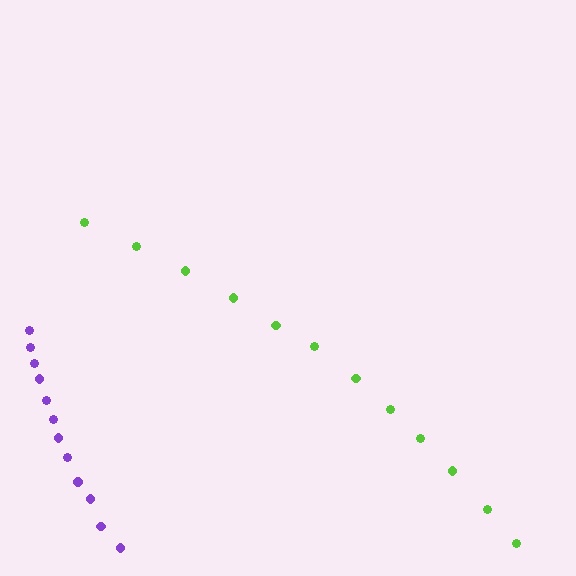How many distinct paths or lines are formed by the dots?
There are 2 distinct paths.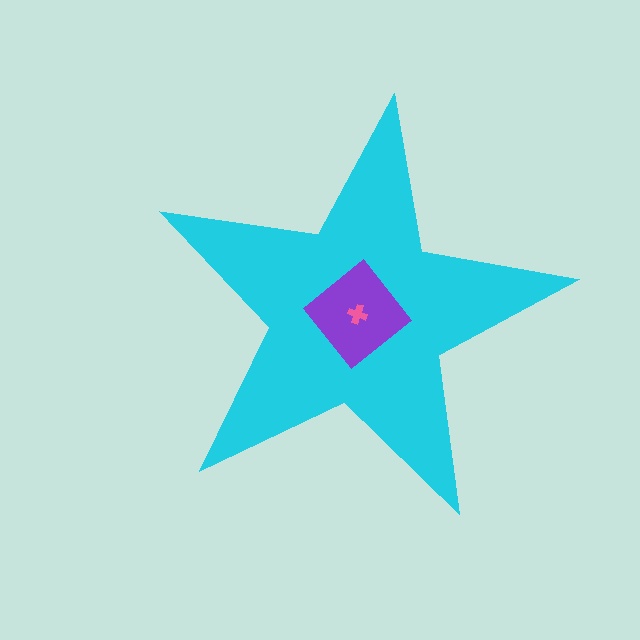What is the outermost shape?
The cyan star.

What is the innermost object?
The pink cross.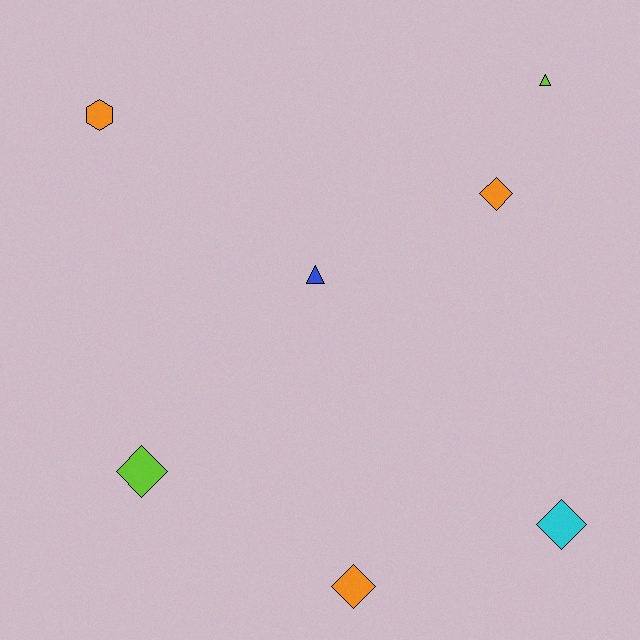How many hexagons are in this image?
There is 1 hexagon.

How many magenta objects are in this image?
There are no magenta objects.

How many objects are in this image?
There are 7 objects.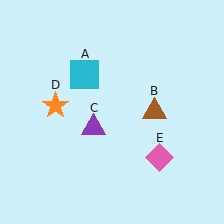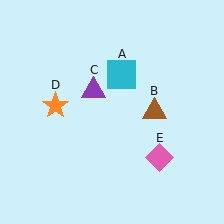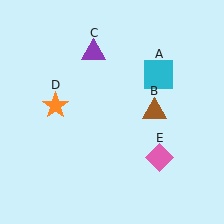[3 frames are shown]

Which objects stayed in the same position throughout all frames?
Brown triangle (object B) and orange star (object D) and pink diamond (object E) remained stationary.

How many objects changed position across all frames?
2 objects changed position: cyan square (object A), purple triangle (object C).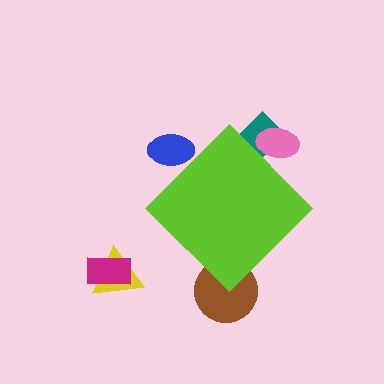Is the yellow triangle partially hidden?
No, the yellow triangle is fully visible.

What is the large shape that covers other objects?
A lime diamond.